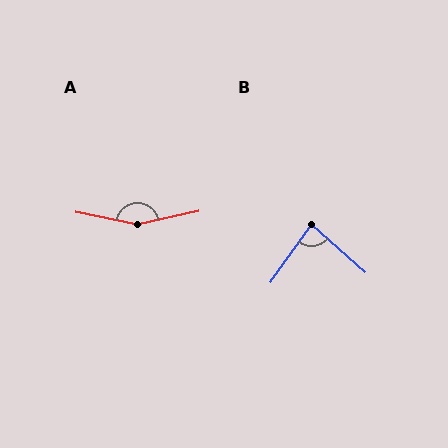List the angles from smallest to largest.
B (84°), A (157°).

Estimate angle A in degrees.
Approximately 157 degrees.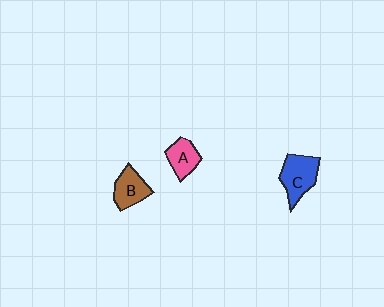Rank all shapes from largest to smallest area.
From largest to smallest: C (blue), B (brown), A (pink).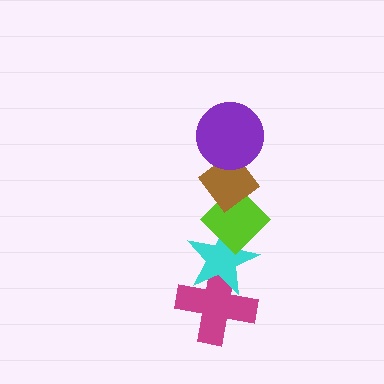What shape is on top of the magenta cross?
The cyan star is on top of the magenta cross.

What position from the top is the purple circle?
The purple circle is 1st from the top.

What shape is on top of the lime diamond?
The brown diamond is on top of the lime diamond.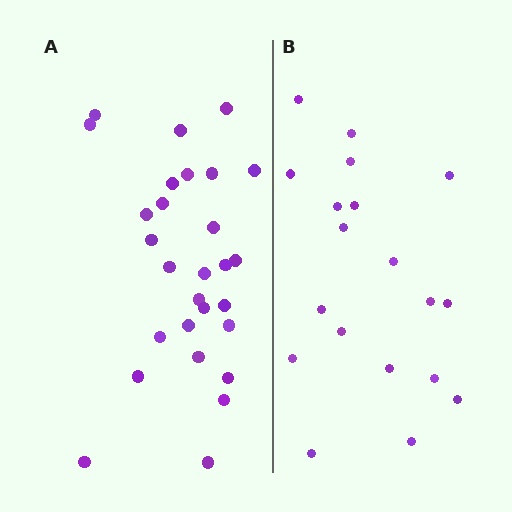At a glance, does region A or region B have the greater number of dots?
Region A (the left region) has more dots.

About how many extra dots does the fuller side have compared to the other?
Region A has roughly 8 or so more dots than region B.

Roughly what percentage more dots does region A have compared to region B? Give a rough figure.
About 45% more.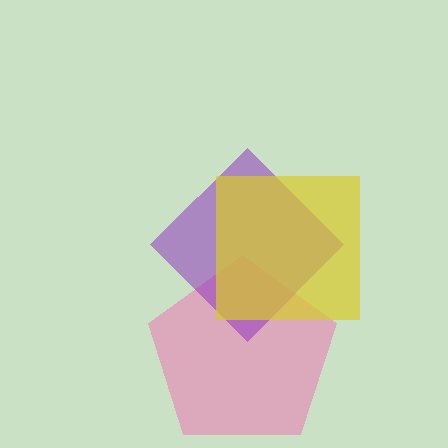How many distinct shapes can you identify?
There are 3 distinct shapes: a pink pentagon, a purple diamond, a yellow square.